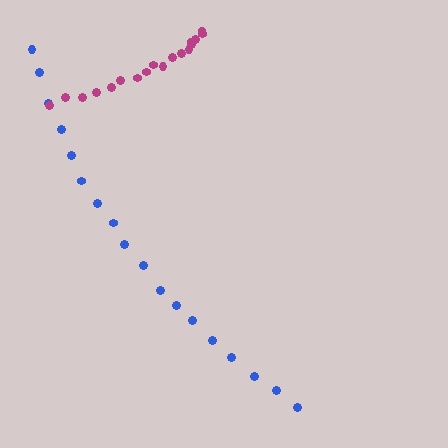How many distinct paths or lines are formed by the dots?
There are 2 distinct paths.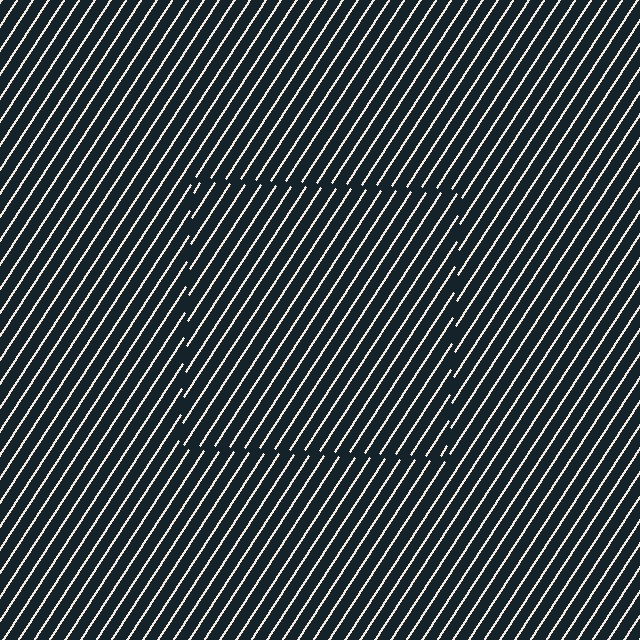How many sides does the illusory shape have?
4 sides — the line-ends trace a square.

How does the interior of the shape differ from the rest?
The interior of the shape contains the same grating, shifted by half a period — the contour is defined by the phase discontinuity where line-ends from the inner and outer gratings abut.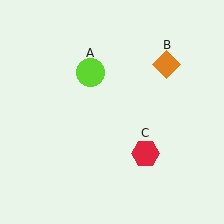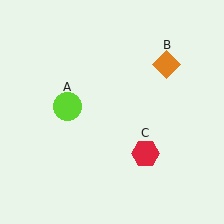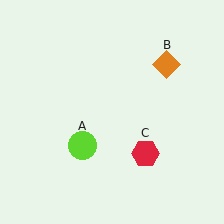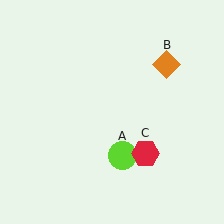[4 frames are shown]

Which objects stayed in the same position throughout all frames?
Orange diamond (object B) and red hexagon (object C) remained stationary.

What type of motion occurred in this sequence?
The lime circle (object A) rotated counterclockwise around the center of the scene.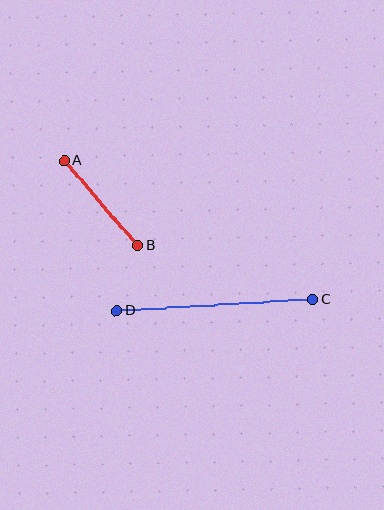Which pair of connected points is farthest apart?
Points C and D are farthest apart.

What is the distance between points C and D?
The distance is approximately 197 pixels.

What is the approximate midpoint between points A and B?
The midpoint is at approximately (101, 203) pixels.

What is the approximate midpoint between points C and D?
The midpoint is at approximately (215, 305) pixels.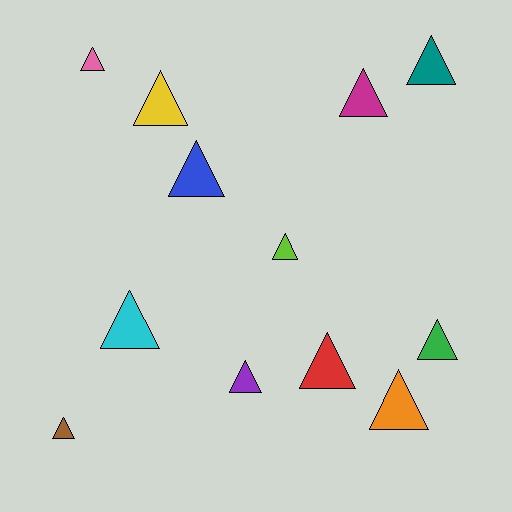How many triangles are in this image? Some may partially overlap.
There are 12 triangles.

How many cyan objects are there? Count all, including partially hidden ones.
There is 1 cyan object.